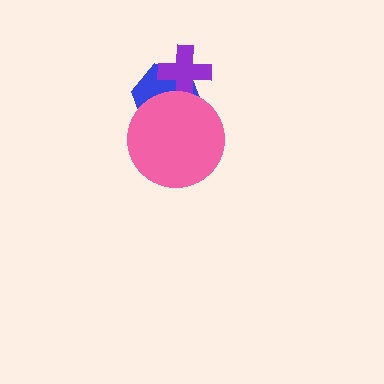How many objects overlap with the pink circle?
1 object overlaps with the pink circle.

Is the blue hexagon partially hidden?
Yes, it is partially covered by another shape.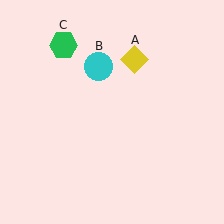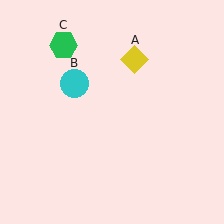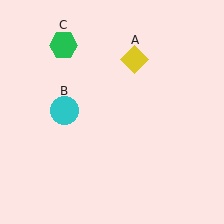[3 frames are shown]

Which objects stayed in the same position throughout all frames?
Yellow diamond (object A) and green hexagon (object C) remained stationary.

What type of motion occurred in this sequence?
The cyan circle (object B) rotated counterclockwise around the center of the scene.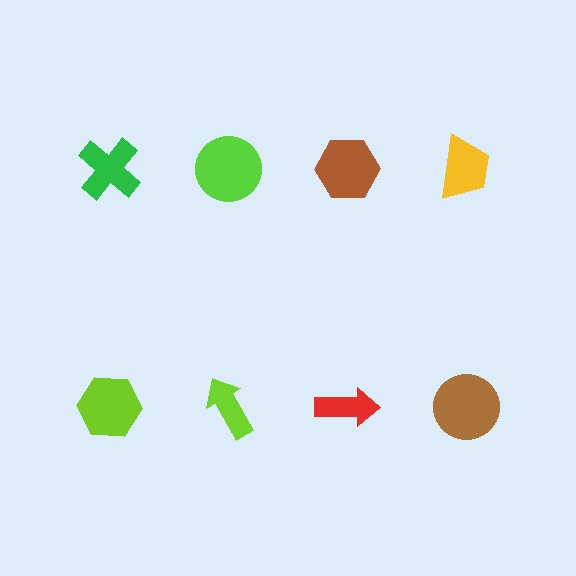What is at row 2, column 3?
A red arrow.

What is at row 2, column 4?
A brown circle.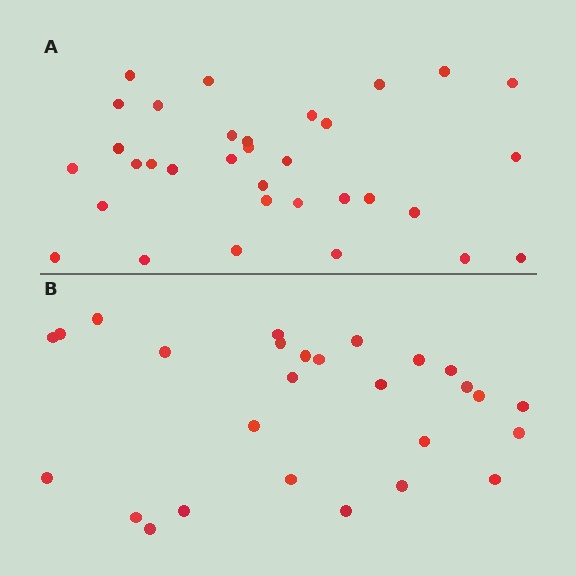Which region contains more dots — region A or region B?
Region A (the top region) has more dots.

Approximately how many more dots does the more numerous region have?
Region A has about 6 more dots than region B.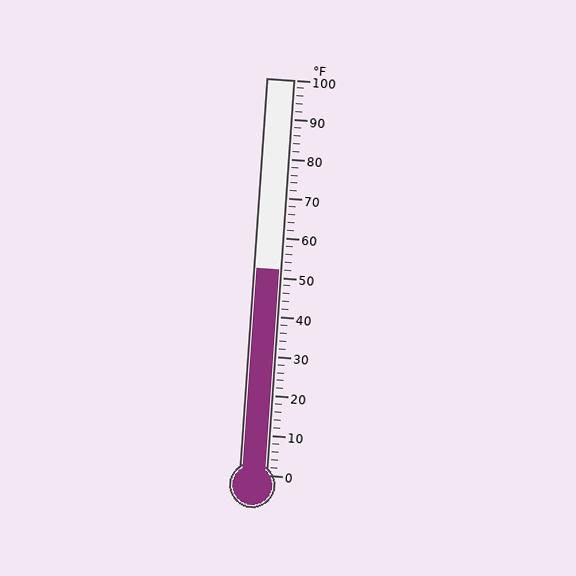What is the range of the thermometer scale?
The thermometer scale ranges from 0°F to 100°F.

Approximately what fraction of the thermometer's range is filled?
The thermometer is filled to approximately 50% of its range.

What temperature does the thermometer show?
The thermometer shows approximately 52°F.